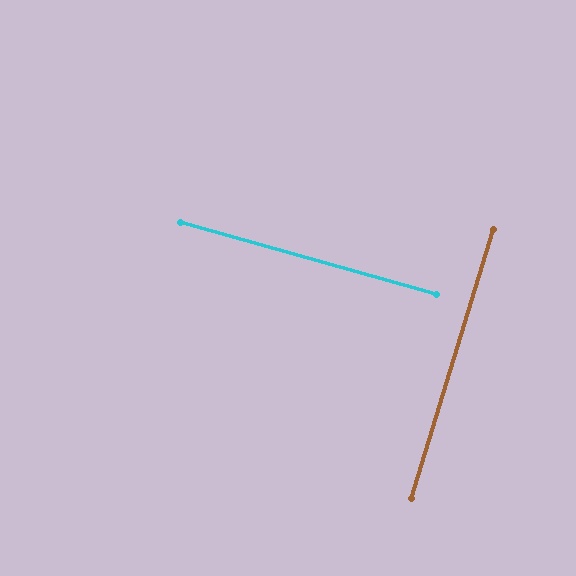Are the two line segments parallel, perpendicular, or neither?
Perpendicular — they meet at approximately 89°.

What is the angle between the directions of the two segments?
Approximately 89 degrees.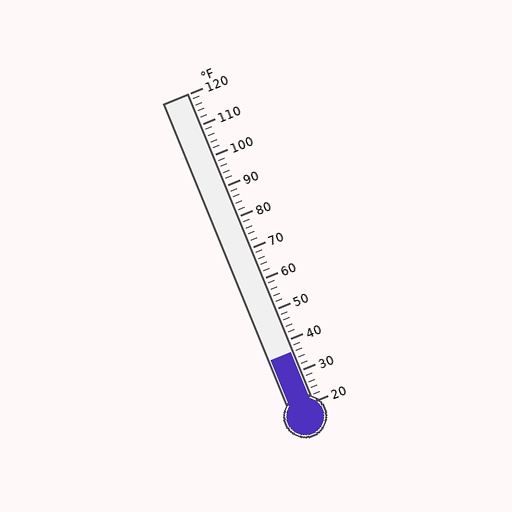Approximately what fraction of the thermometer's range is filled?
The thermometer is filled to approximately 15% of its range.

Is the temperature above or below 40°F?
The temperature is below 40°F.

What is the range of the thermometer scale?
The thermometer scale ranges from 20°F to 120°F.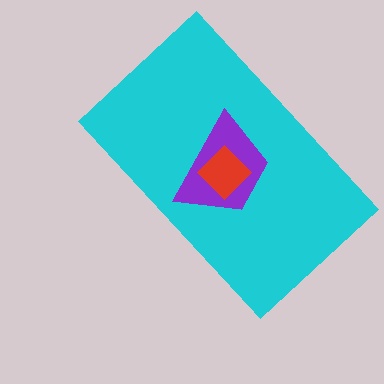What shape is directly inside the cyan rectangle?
The purple trapezoid.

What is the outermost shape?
The cyan rectangle.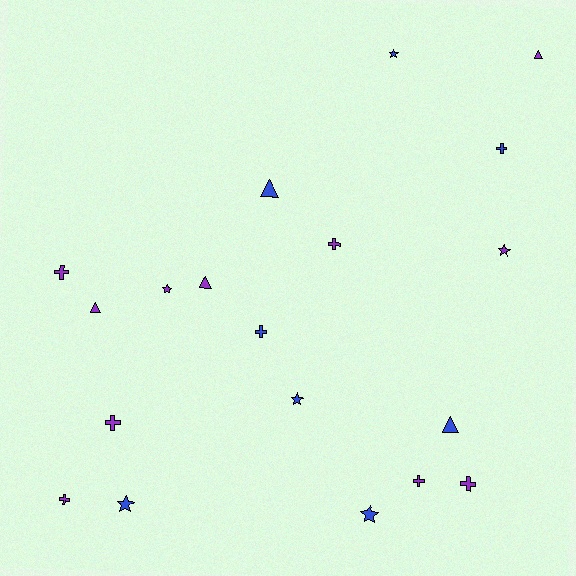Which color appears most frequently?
Purple, with 11 objects.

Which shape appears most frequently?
Cross, with 8 objects.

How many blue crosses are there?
There are 2 blue crosses.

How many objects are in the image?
There are 19 objects.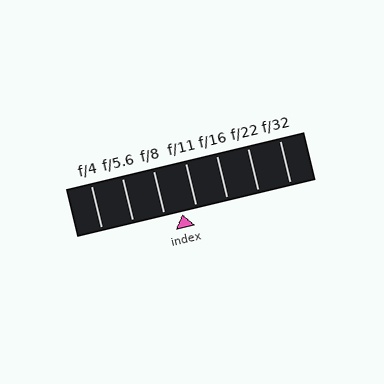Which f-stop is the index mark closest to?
The index mark is closest to f/11.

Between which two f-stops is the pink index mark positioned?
The index mark is between f/8 and f/11.